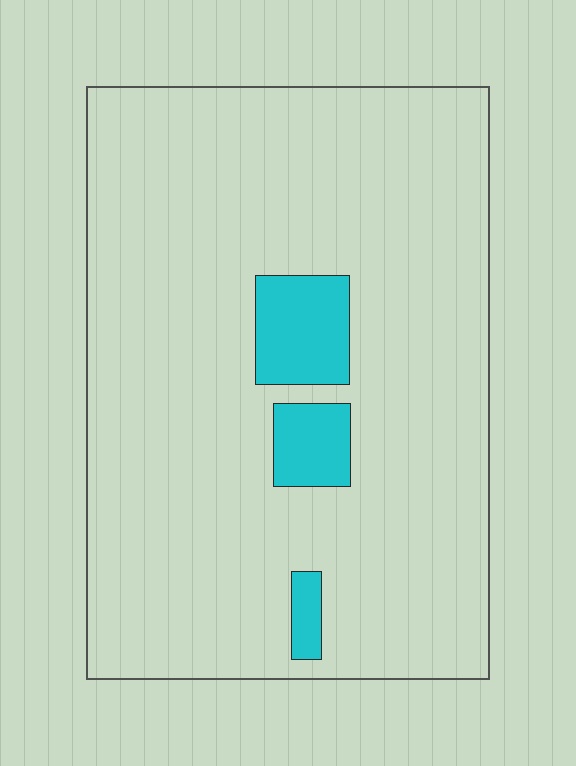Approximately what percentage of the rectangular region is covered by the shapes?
Approximately 10%.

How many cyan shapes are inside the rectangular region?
3.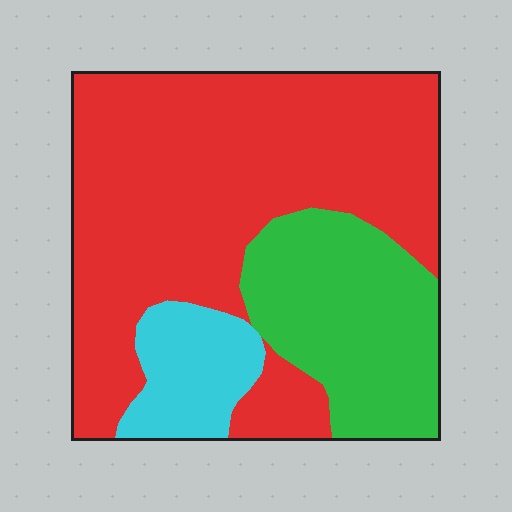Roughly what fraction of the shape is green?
Green takes up about one quarter (1/4) of the shape.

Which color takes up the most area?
Red, at roughly 65%.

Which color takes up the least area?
Cyan, at roughly 10%.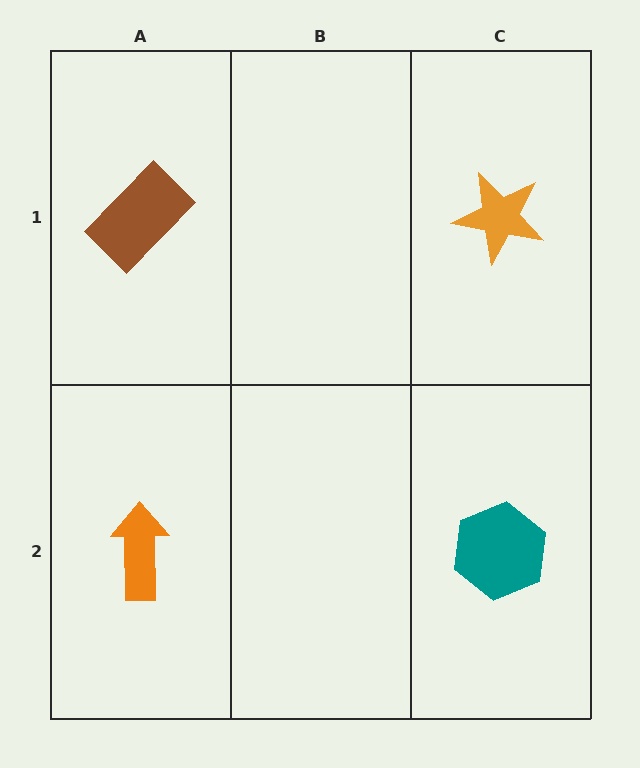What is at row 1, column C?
An orange star.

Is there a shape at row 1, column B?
No, that cell is empty.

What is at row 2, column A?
An orange arrow.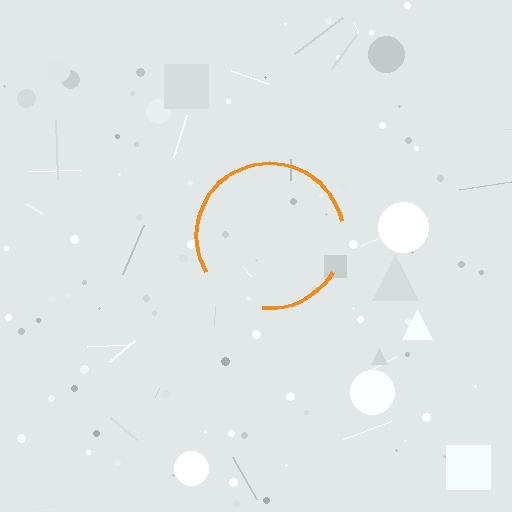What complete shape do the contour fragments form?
The contour fragments form a circle.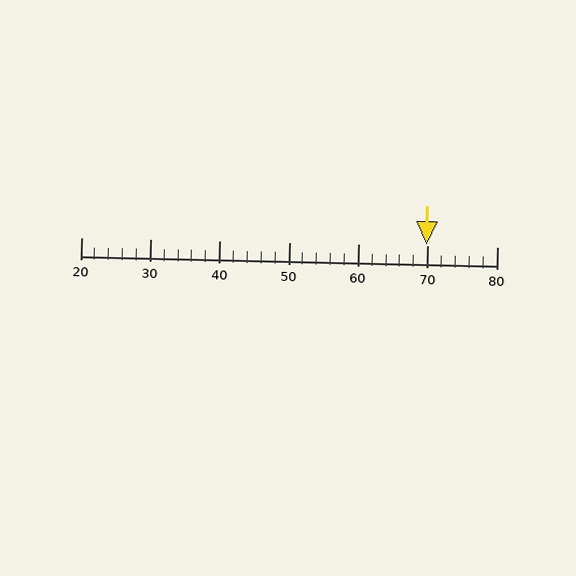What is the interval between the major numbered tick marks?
The major tick marks are spaced 10 units apart.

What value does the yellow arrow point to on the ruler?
The yellow arrow points to approximately 70.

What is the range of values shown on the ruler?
The ruler shows values from 20 to 80.